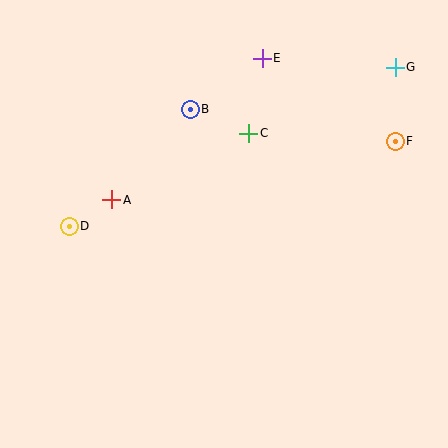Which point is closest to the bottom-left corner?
Point D is closest to the bottom-left corner.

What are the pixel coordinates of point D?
Point D is at (69, 226).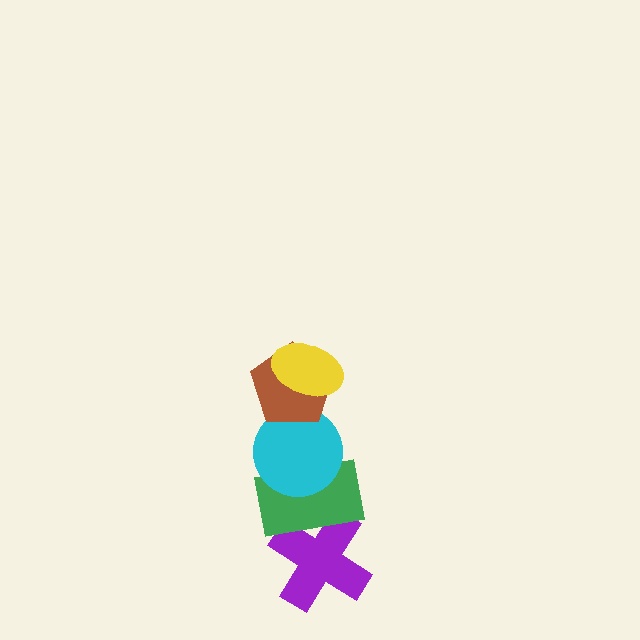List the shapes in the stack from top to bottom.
From top to bottom: the yellow ellipse, the brown pentagon, the cyan circle, the green rectangle, the purple cross.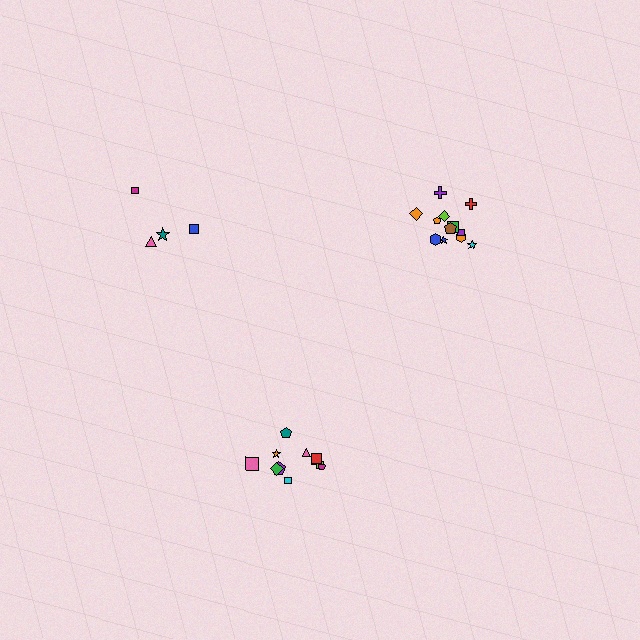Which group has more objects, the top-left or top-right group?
The top-right group.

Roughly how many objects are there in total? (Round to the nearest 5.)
Roughly 25 objects in total.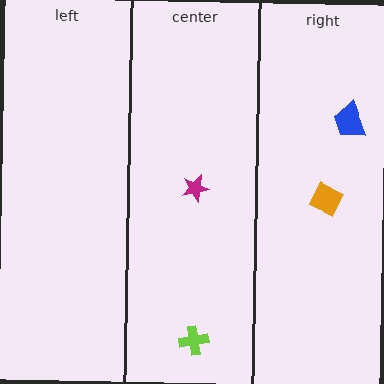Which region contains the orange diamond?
The right region.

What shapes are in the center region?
The magenta star, the lime cross.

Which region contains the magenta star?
The center region.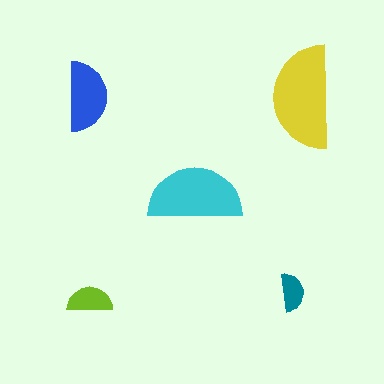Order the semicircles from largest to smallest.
the yellow one, the cyan one, the blue one, the lime one, the teal one.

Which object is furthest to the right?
The yellow semicircle is rightmost.